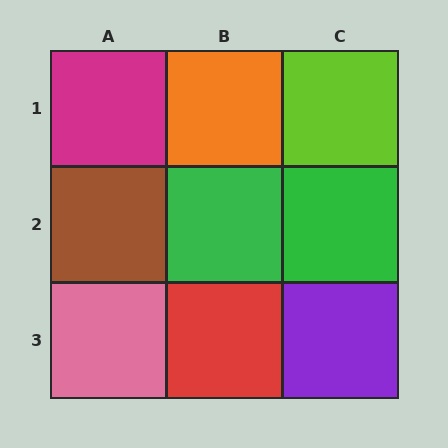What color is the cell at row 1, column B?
Orange.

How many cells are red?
1 cell is red.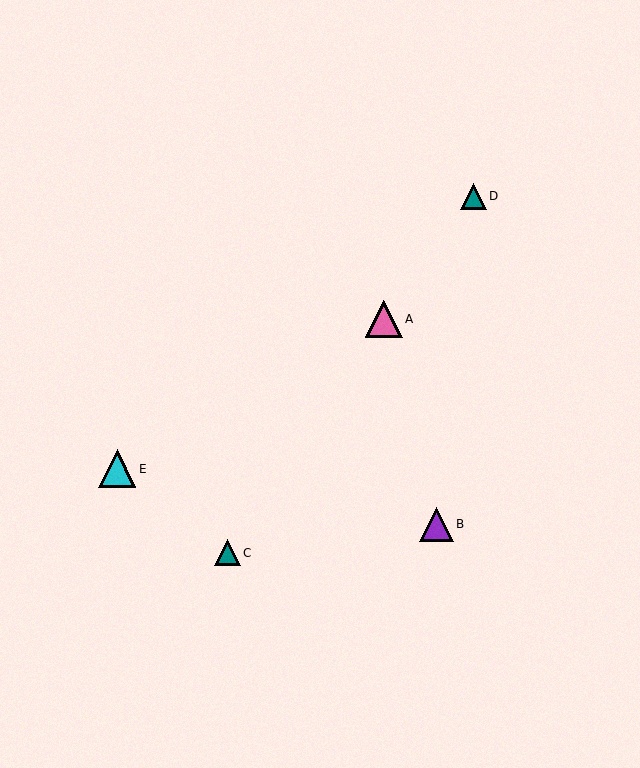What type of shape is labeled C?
Shape C is a teal triangle.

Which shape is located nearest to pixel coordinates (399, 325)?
The pink triangle (labeled A) at (384, 319) is nearest to that location.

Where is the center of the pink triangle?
The center of the pink triangle is at (384, 319).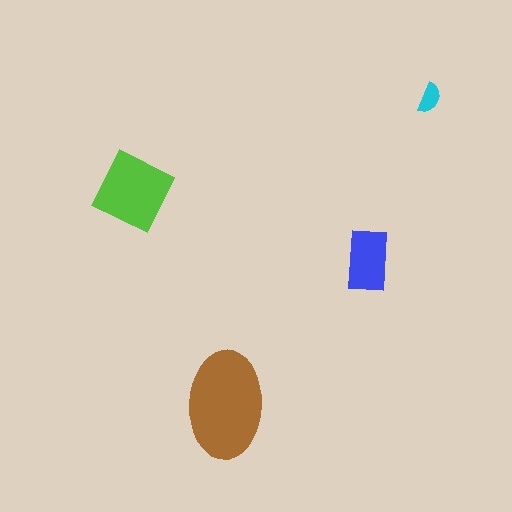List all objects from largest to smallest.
The brown ellipse, the lime diamond, the blue rectangle, the cyan semicircle.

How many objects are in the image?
There are 4 objects in the image.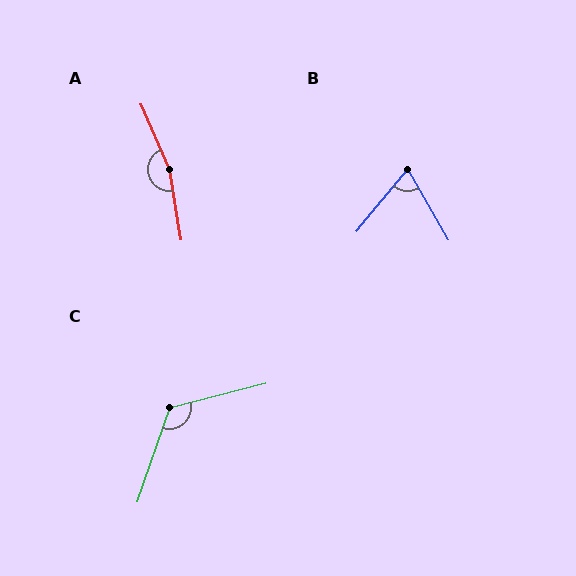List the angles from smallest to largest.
B (70°), C (123°), A (165°).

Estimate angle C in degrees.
Approximately 123 degrees.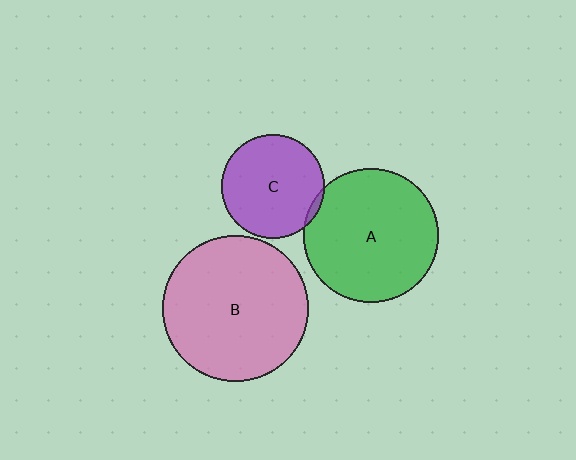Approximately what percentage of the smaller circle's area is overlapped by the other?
Approximately 5%.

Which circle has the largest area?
Circle B (pink).